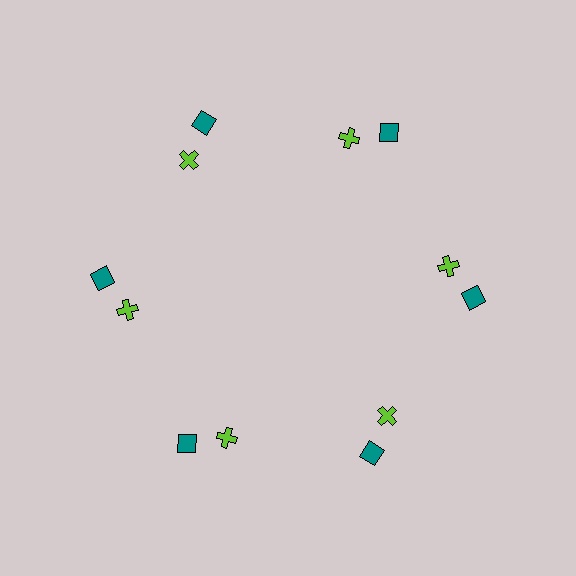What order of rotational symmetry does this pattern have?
This pattern has 6-fold rotational symmetry.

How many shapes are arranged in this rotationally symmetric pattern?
There are 12 shapes, arranged in 6 groups of 2.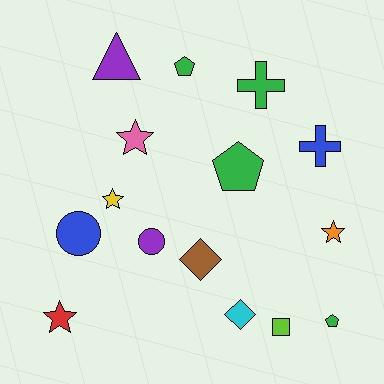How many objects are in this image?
There are 15 objects.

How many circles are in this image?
There are 2 circles.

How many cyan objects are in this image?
There is 1 cyan object.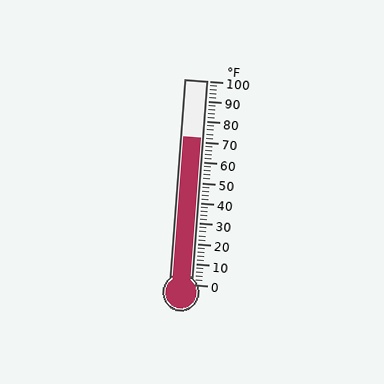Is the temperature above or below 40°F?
The temperature is above 40°F.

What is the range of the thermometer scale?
The thermometer scale ranges from 0°F to 100°F.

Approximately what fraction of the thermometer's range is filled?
The thermometer is filled to approximately 70% of its range.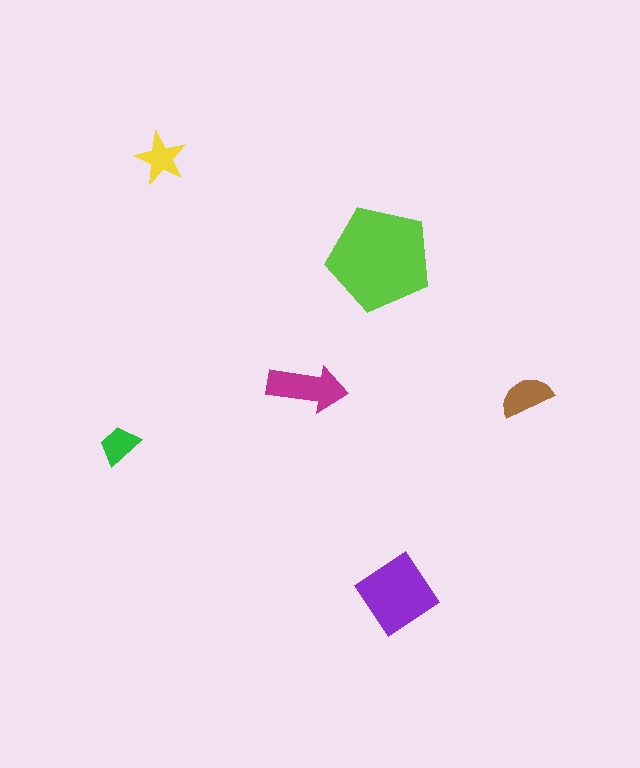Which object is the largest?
The lime pentagon.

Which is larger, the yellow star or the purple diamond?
The purple diamond.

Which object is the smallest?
The green trapezoid.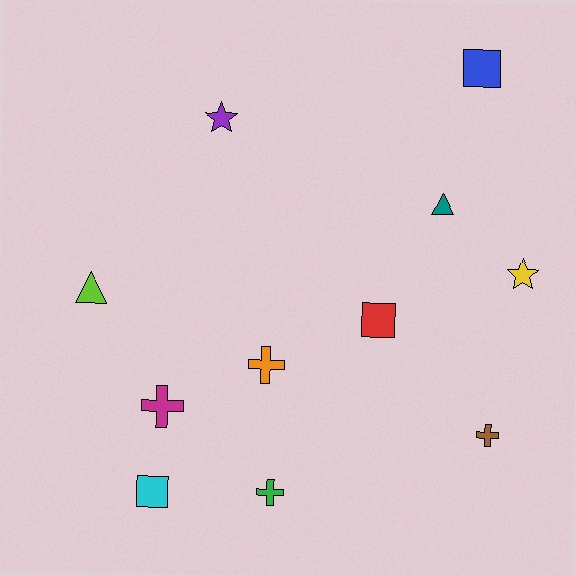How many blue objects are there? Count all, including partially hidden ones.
There is 1 blue object.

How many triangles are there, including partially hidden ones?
There are 2 triangles.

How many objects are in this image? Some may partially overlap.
There are 11 objects.